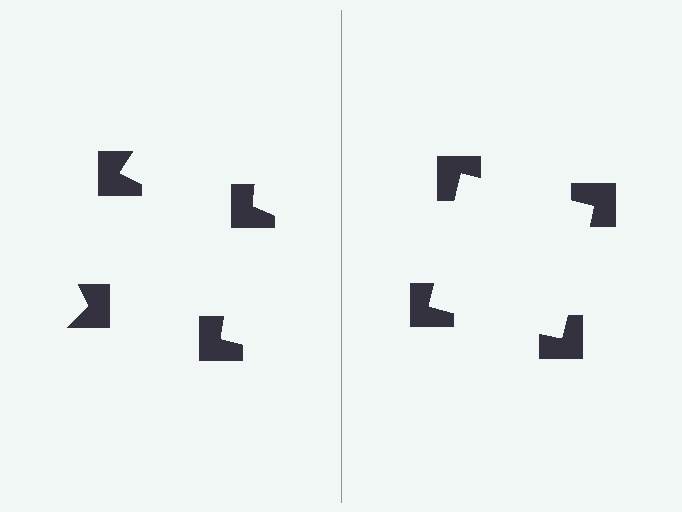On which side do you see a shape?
An illusory square appears on the right side. On the left side the wedge cuts are rotated, so no coherent shape forms.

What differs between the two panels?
The notched squares are positioned identically on both sides; only the wedge orientations differ. On the right they align to a square; on the left they are misaligned.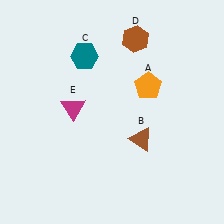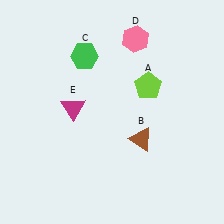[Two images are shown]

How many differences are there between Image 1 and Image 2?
There are 3 differences between the two images.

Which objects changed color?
A changed from orange to lime. C changed from teal to green. D changed from brown to pink.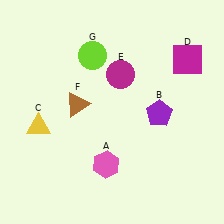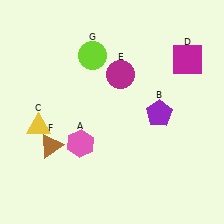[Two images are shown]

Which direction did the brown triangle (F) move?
The brown triangle (F) moved down.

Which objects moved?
The objects that moved are: the pink hexagon (A), the brown triangle (F).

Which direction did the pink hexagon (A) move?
The pink hexagon (A) moved left.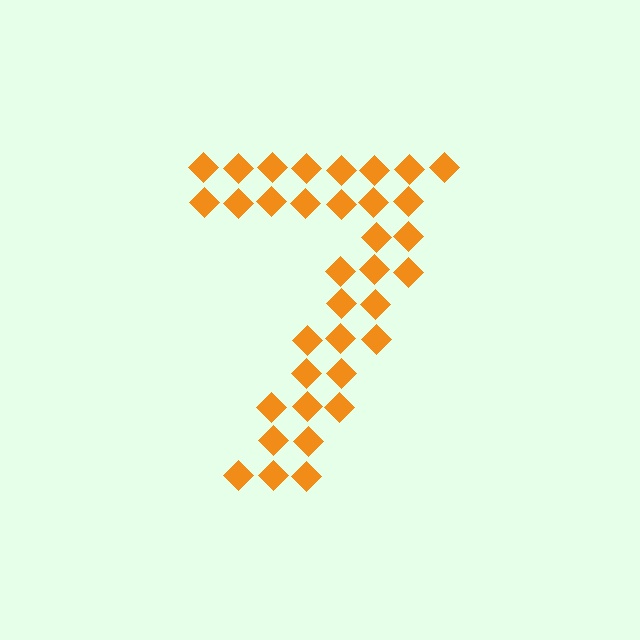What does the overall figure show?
The overall figure shows the digit 7.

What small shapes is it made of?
It is made of small diamonds.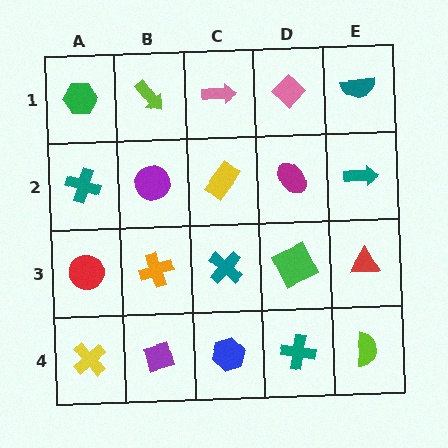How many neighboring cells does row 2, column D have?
4.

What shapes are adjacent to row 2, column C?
A pink arrow (row 1, column C), a teal cross (row 3, column C), a purple circle (row 2, column B), a magenta ellipse (row 2, column D).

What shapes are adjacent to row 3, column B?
A purple circle (row 2, column B), a purple diamond (row 4, column B), a red circle (row 3, column A), a teal cross (row 3, column C).